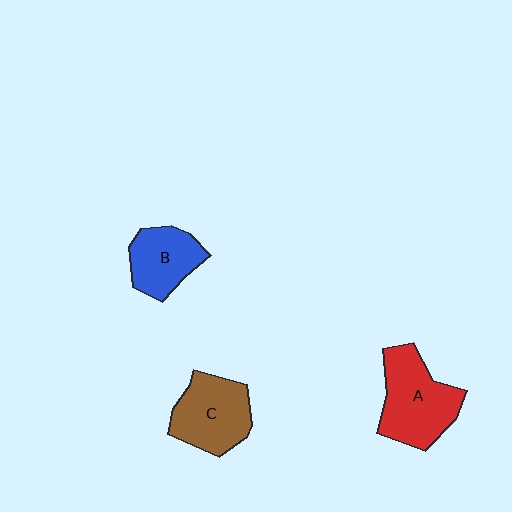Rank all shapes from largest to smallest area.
From largest to smallest: A (red), C (brown), B (blue).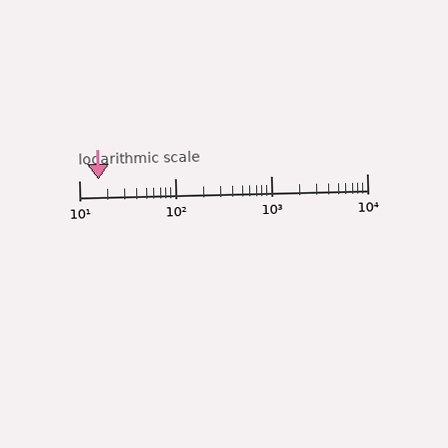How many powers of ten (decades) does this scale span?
The scale spans 3 decades, from 10 to 10000.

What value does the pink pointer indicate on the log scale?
The pointer indicates approximately 16.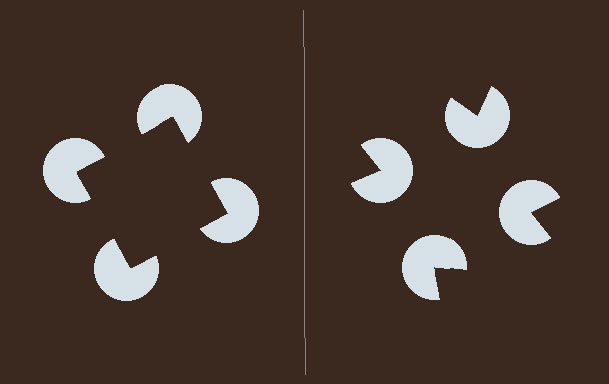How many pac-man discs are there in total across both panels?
8 — 4 on each side.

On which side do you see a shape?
An illusory square appears on the left side. On the right side the wedge cuts are rotated, so no coherent shape forms.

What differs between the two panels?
The pac-man discs are positioned identically on both sides; only the wedge orientations differ. On the left they align to a square; on the right they are misaligned.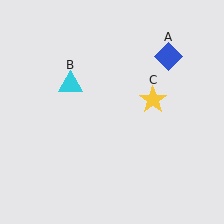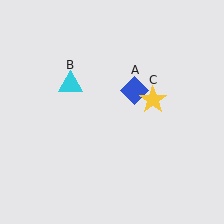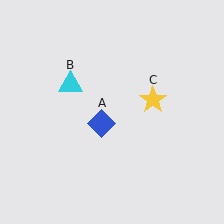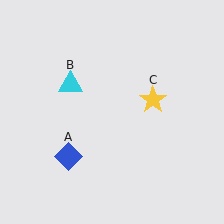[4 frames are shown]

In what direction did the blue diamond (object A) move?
The blue diamond (object A) moved down and to the left.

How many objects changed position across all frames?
1 object changed position: blue diamond (object A).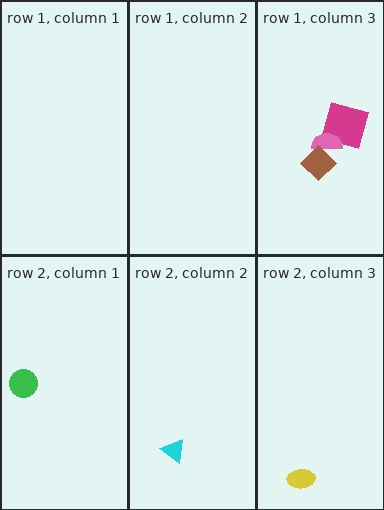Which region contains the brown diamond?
The row 1, column 3 region.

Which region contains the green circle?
The row 2, column 1 region.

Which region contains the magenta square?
The row 1, column 3 region.